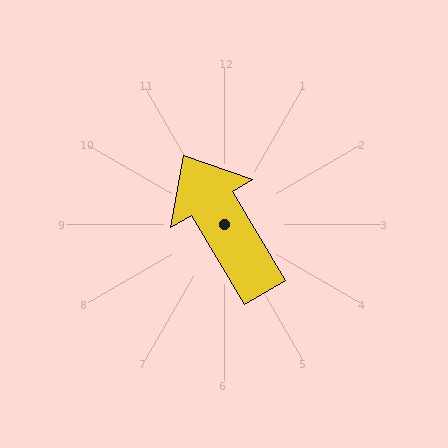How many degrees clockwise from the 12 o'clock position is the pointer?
Approximately 329 degrees.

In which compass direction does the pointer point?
Northwest.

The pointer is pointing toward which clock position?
Roughly 11 o'clock.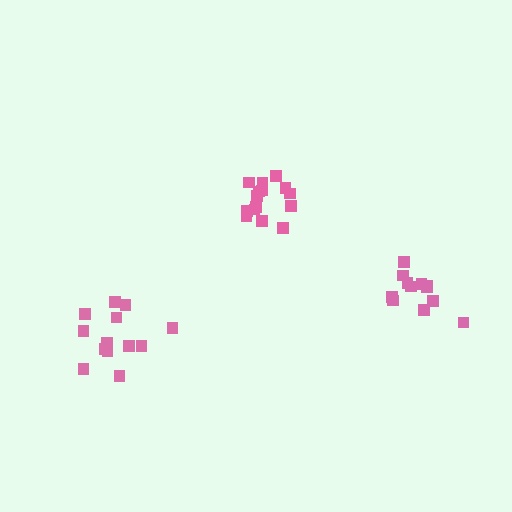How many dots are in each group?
Group 1: 12 dots, Group 2: 13 dots, Group 3: 15 dots (40 total).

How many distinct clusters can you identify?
There are 3 distinct clusters.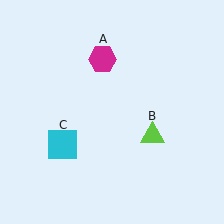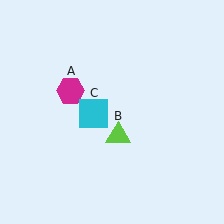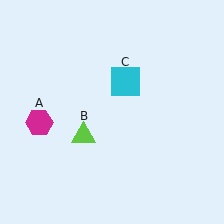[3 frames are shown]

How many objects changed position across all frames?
3 objects changed position: magenta hexagon (object A), lime triangle (object B), cyan square (object C).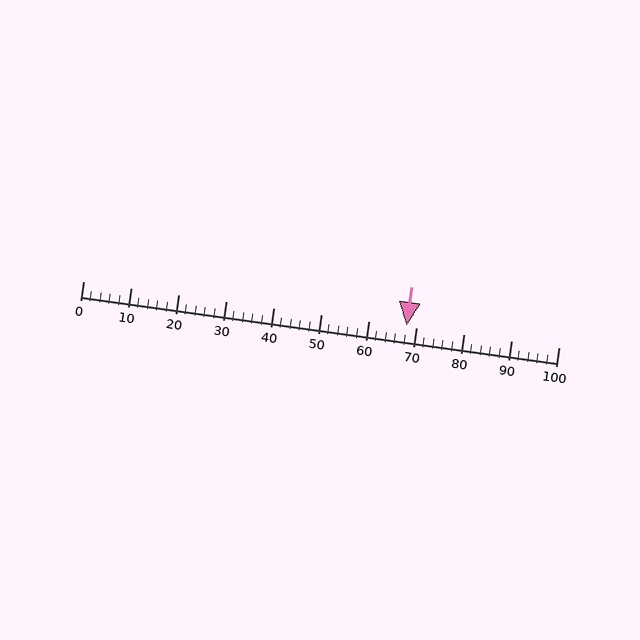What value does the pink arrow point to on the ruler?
The pink arrow points to approximately 68.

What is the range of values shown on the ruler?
The ruler shows values from 0 to 100.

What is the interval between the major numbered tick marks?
The major tick marks are spaced 10 units apart.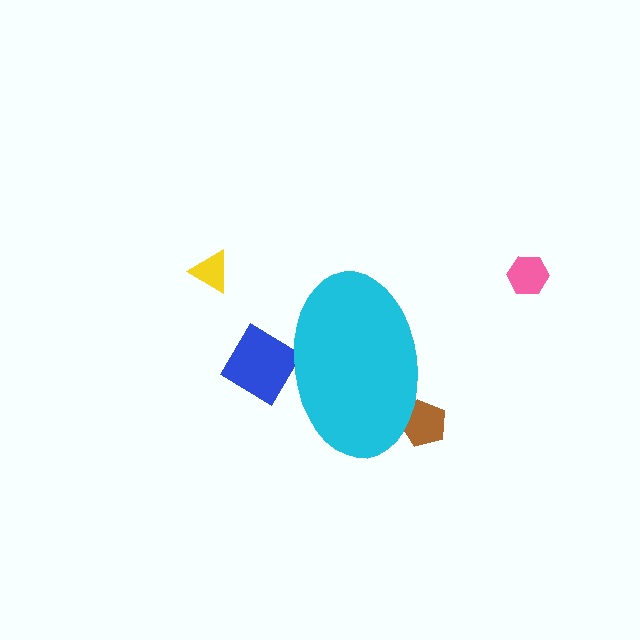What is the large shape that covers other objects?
A cyan ellipse.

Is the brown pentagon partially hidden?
Yes, the brown pentagon is partially hidden behind the cyan ellipse.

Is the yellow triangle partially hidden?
No, the yellow triangle is fully visible.